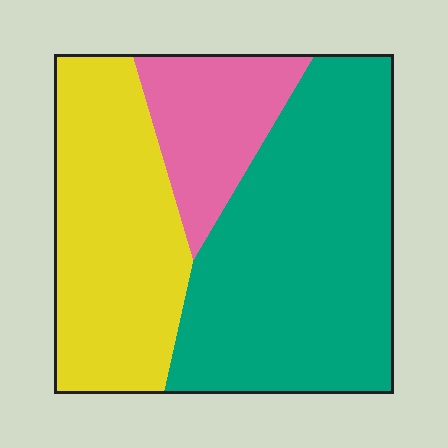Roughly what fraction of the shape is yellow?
Yellow covers about 35% of the shape.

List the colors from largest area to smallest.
From largest to smallest: teal, yellow, pink.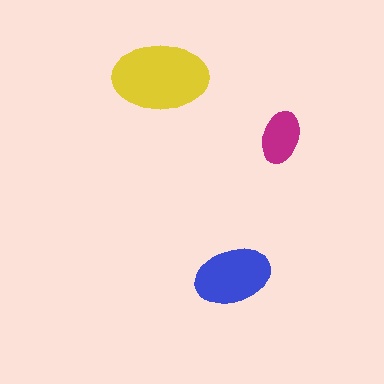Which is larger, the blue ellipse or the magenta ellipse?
The blue one.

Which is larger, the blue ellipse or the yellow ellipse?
The yellow one.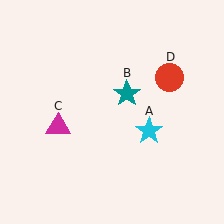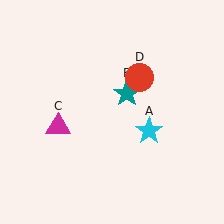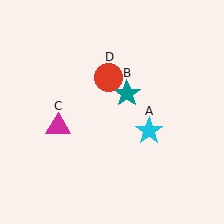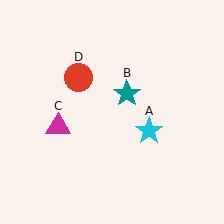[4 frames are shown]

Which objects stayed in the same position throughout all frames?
Cyan star (object A) and teal star (object B) and magenta triangle (object C) remained stationary.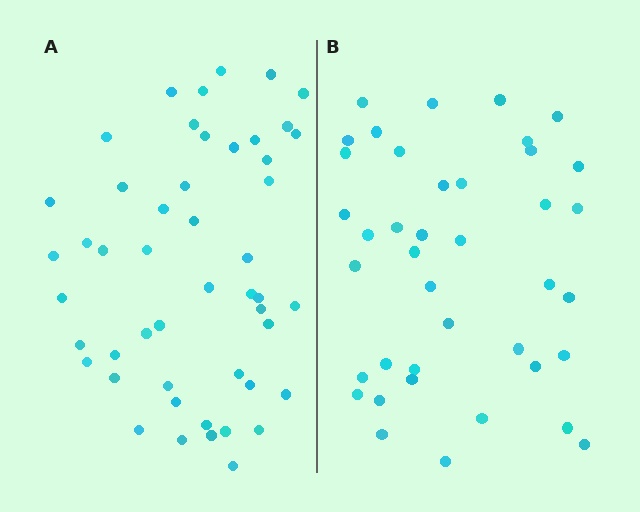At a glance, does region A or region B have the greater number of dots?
Region A (the left region) has more dots.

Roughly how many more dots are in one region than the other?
Region A has roughly 8 or so more dots than region B.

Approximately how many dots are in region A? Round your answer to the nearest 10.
About 50 dots. (The exact count is 49, which rounds to 50.)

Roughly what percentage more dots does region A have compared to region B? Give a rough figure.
About 20% more.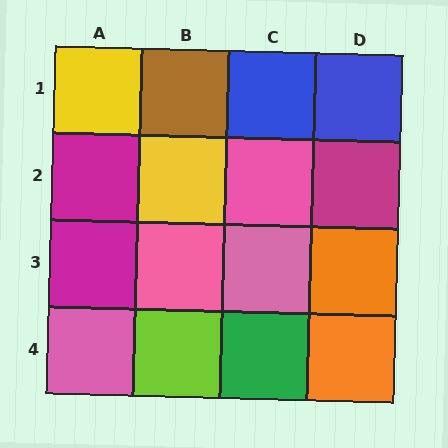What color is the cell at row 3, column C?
Pink.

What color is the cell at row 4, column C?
Green.